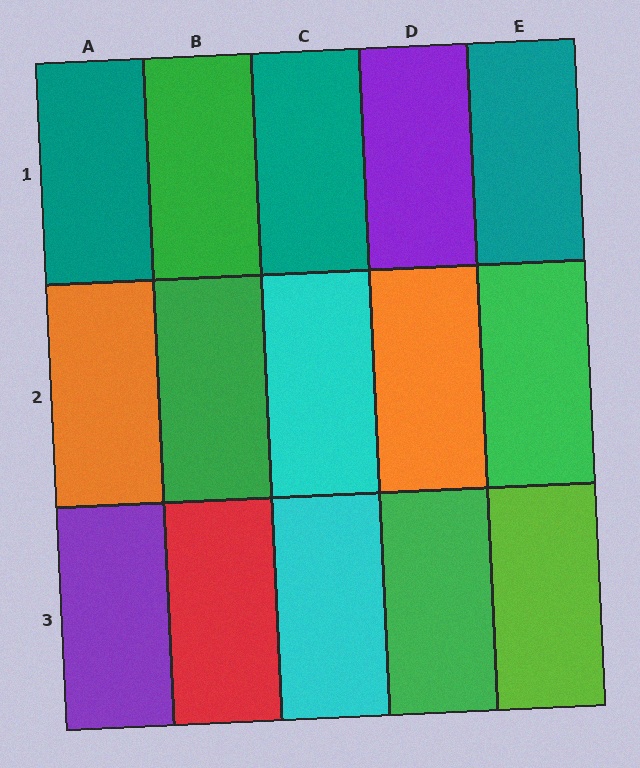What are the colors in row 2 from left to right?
Orange, green, cyan, orange, green.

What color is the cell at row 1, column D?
Purple.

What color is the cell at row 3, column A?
Purple.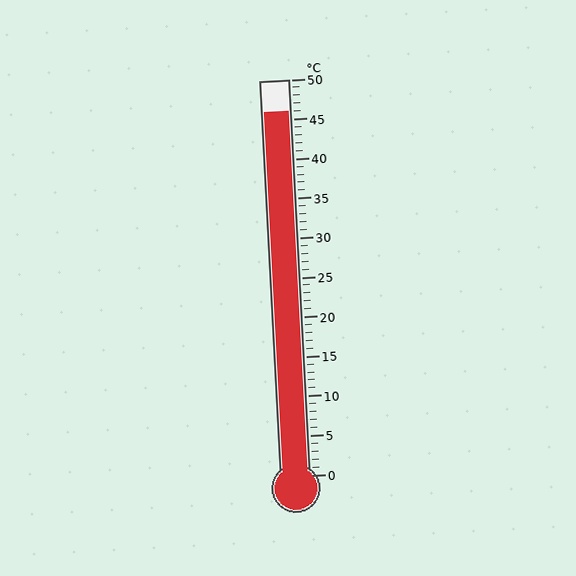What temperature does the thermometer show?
The thermometer shows approximately 46°C.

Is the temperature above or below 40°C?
The temperature is above 40°C.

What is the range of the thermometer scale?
The thermometer scale ranges from 0°C to 50°C.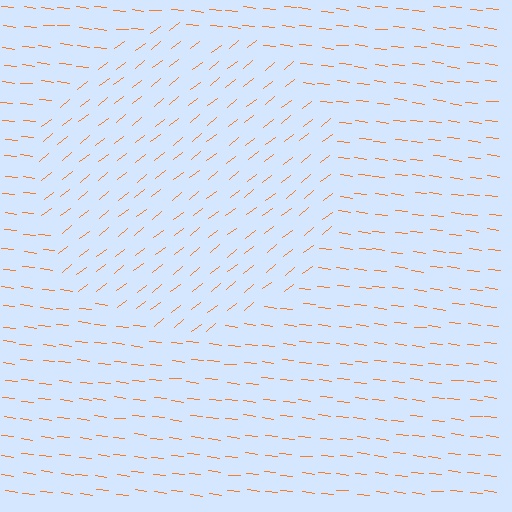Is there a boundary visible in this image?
Yes, there is a texture boundary formed by a change in line orientation.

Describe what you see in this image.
The image is filled with small orange line segments. A circle region in the image has lines oriented differently from the surrounding lines, creating a visible texture boundary.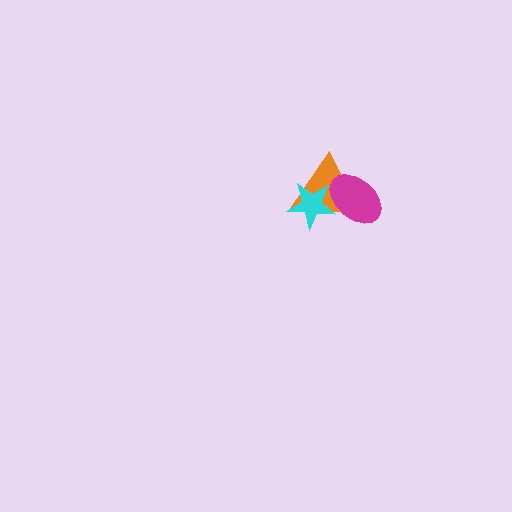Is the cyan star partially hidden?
No, no other shape covers it.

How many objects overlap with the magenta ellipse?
2 objects overlap with the magenta ellipse.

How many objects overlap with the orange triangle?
2 objects overlap with the orange triangle.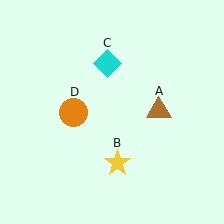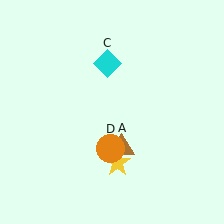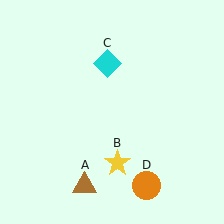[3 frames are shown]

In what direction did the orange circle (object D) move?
The orange circle (object D) moved down and to the right.